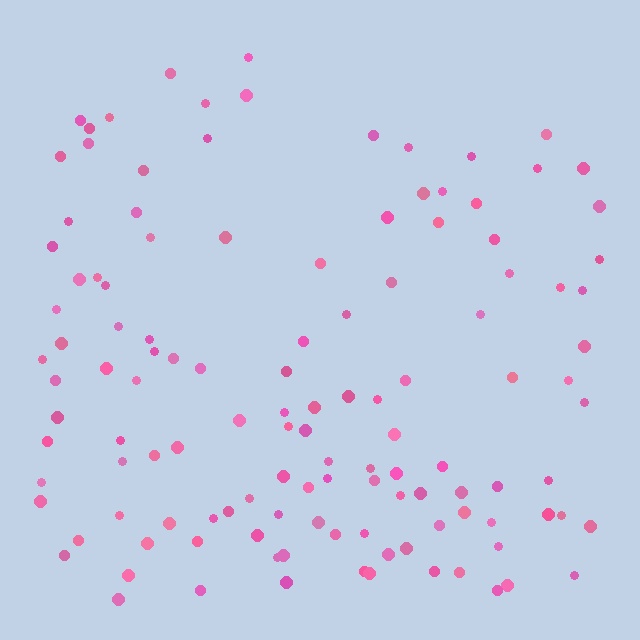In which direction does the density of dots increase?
From top to bottom, with the bottom side densest.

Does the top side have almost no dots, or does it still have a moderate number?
Still a moderate number, just noticeably fewer than the bottom.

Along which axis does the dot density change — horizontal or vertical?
Vertical.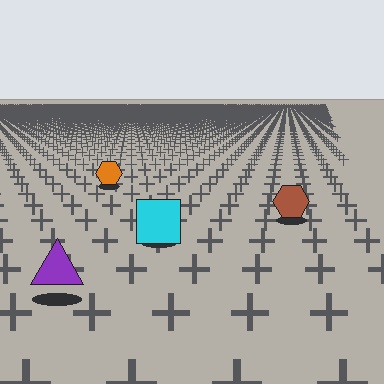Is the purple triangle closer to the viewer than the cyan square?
Yes. The purple triangle is closer — you can tell from the texture gradient: the ground texture is coarser near it.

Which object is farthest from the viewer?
The orange hexagon is farthest from the viewer. It appears smaller and the ground texture around it is denser.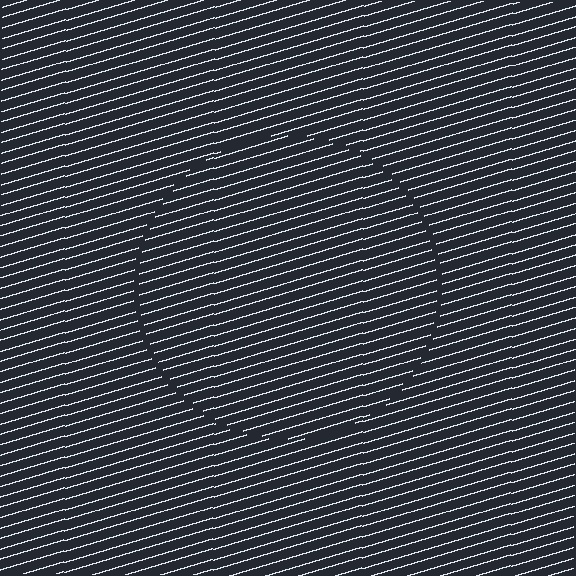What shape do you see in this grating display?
An illusory circle. The interior of the shape contains the same grating, shifted by half a period — the contour is defined by the phase discontinuity where line-ends from the inner and outer gratings abut.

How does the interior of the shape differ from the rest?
The interior of the shape contains the same grating, shifted by half a period — the contour is defined by the phase discontinuity where line-ends from the inner and outer gratings abut.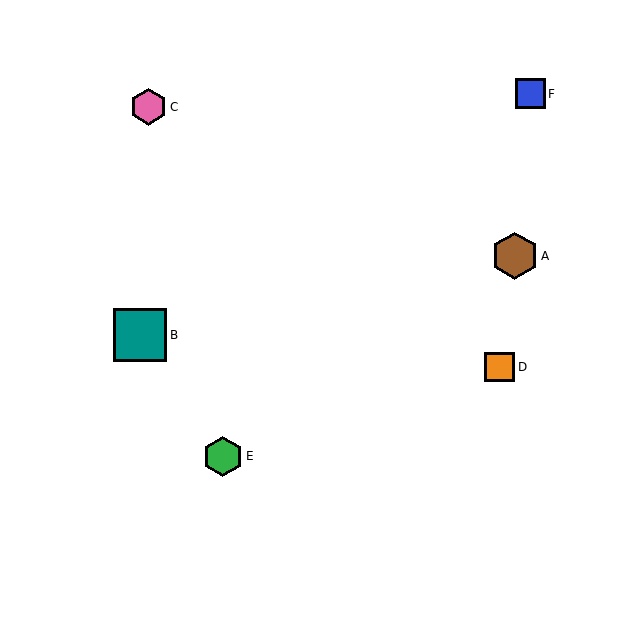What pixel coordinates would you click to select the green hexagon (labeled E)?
Click at (223, 456) to select the green hexagon E.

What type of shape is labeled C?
Shape C is a pink hexagon.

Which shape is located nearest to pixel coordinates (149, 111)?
The pink hexagon (labeled C) at (148, 107) is nearest to that location.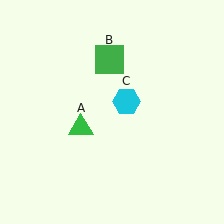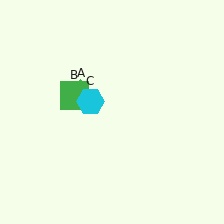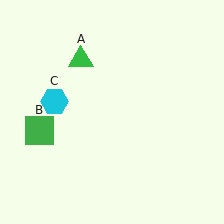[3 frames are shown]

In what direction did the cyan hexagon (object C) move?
The cyan hexagon (object C) moved left.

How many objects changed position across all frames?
3 objects changed position: green triangle (object A), green square (object B), cyan hexagon (object C).